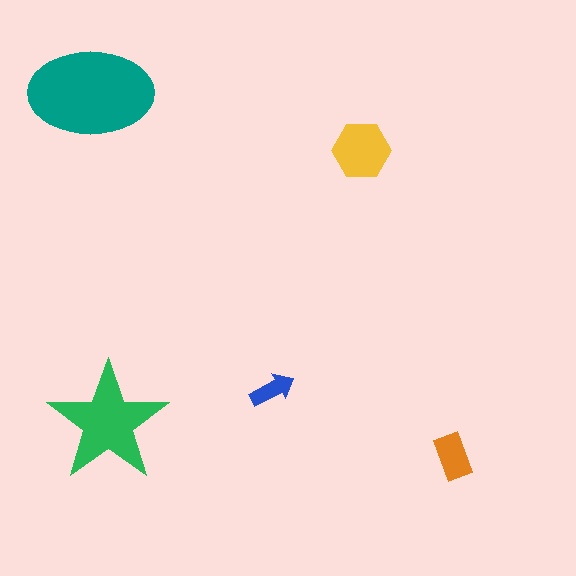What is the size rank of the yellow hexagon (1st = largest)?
3rd.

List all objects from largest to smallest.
The teal ellipse, the green star, the yellow hexagon, the orange rectangle, the blue arrow.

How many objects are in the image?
There are 5 objects in the image.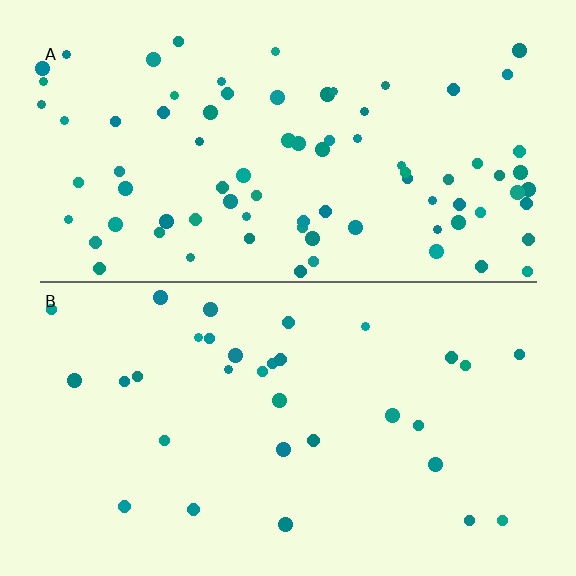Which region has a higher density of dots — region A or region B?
A (the top).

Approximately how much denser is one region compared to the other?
Approximately 2.5× — region A over region B.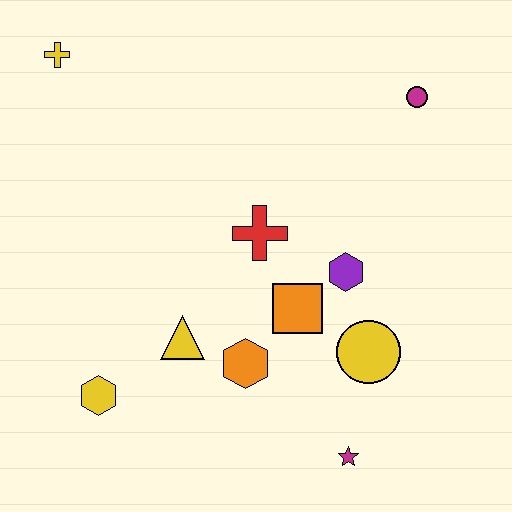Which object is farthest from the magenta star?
The yellow cross is farthest from the magenta star.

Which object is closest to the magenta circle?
The purple hexagon is closest to the magenta circle.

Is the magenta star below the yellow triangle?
Yes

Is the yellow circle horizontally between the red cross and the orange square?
No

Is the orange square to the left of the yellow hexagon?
No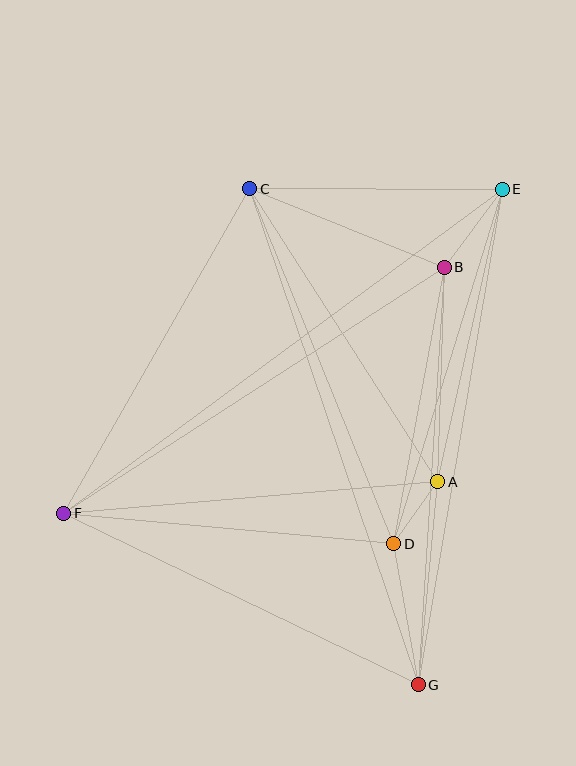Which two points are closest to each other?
Points A and D are closest to each other.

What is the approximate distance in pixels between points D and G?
The distance between D and G is approximately 143 pixels.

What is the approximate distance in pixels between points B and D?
The distance between B and D is approximately 281 pixels.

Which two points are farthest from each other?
Points E and F are farthest from each other.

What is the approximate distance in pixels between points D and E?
The distance between D and E is approximately 371 pixels.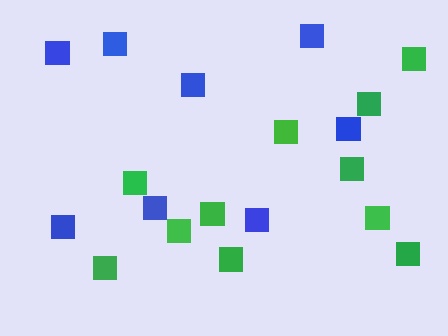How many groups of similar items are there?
There are 2 groups: one group of blue squares (8) and one group of green squares (11).